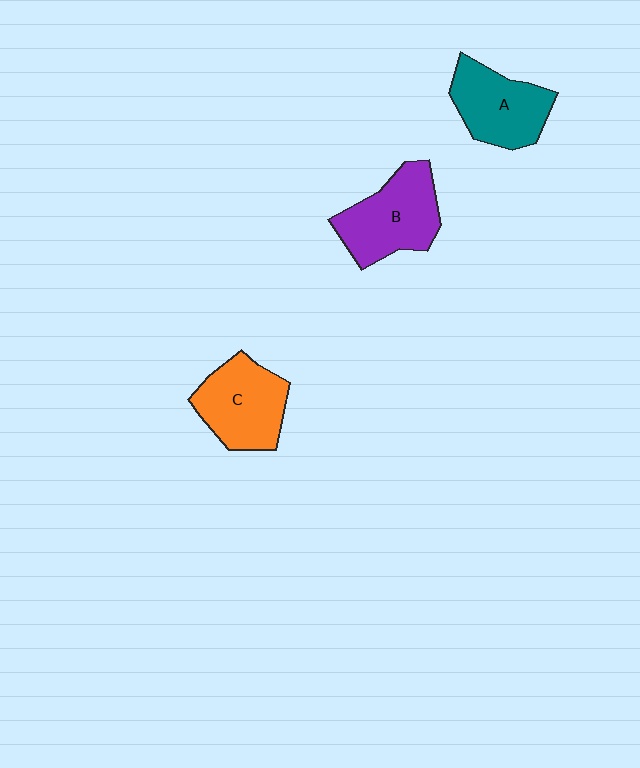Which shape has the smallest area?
Shape A (teal).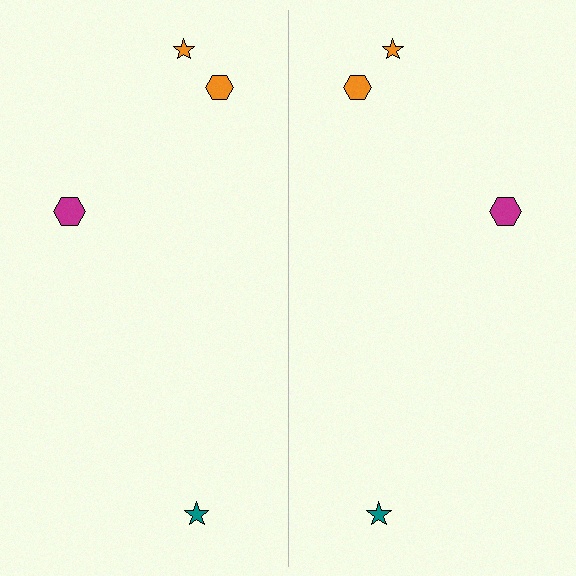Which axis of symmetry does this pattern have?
The pattern has a vertical axis of symmetry running through the center of the image.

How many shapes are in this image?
There are 8 shapes in this image.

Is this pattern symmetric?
Yes, this pattern has bilateral (reflection) symmetry.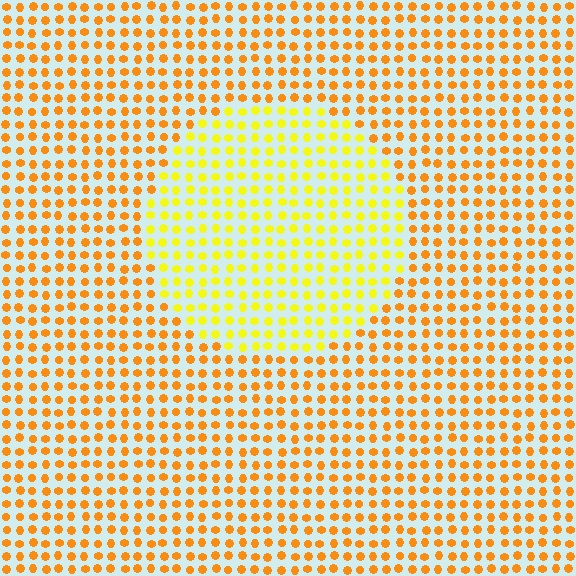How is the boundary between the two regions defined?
The boundary is defined purely by a slight shift in hue (about 30 degrees). Spacing, size, and orientation are identical on both sides.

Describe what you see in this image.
The image is filled with small orange elements in a uniform arrangement. A circle-shaped region is visible where the elements are tinted to a slightly different hue, forming a subtle color boundary.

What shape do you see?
I see a circle.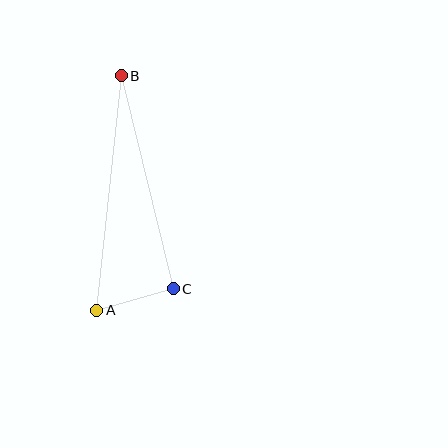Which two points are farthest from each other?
Points A and B are farthest from each other.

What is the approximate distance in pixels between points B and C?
The distance between B and C is approximately 219 pixels.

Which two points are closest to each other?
Points A and C are closest to each other.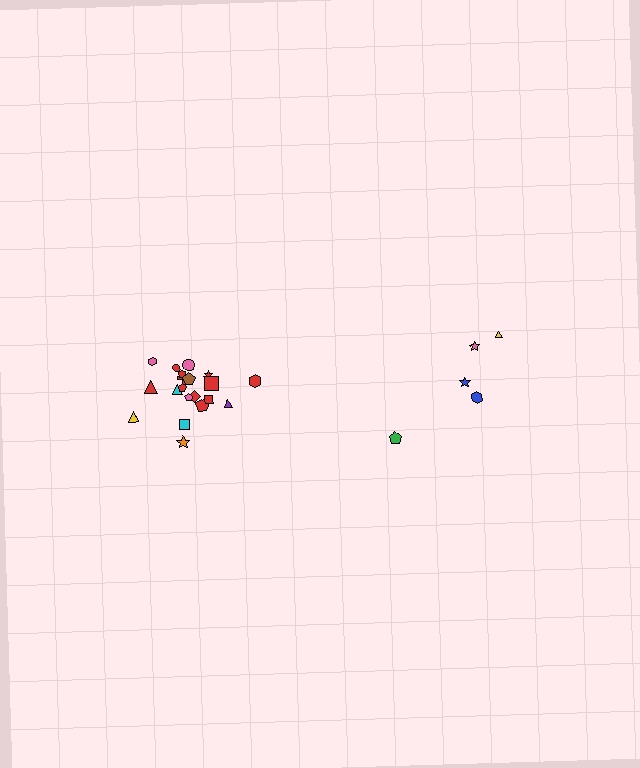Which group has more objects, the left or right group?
The left group.